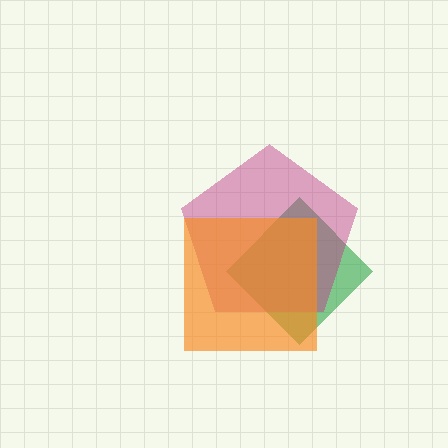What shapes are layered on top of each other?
The layered shapes are: a green diamond, a magenta pentagon, an orange square.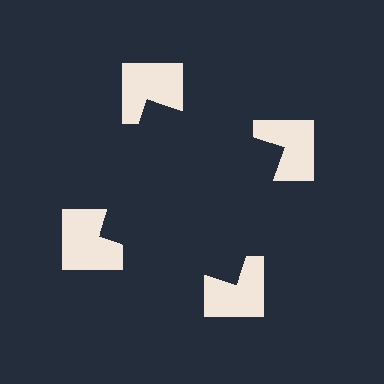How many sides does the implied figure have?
4 sides.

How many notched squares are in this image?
There are 4 — one at each vertex of the illusory square.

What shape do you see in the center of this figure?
An illusory square — its edges are inferred from the aligned wedge cuts in the notched squares, not physically drawn.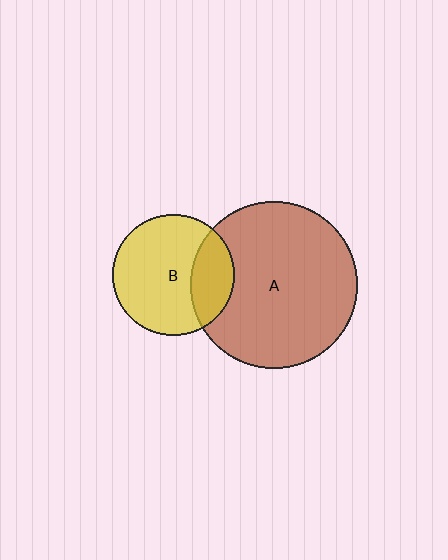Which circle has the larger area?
Circle A (brown).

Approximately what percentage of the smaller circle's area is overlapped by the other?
Approximately 25%.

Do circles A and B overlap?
Yes.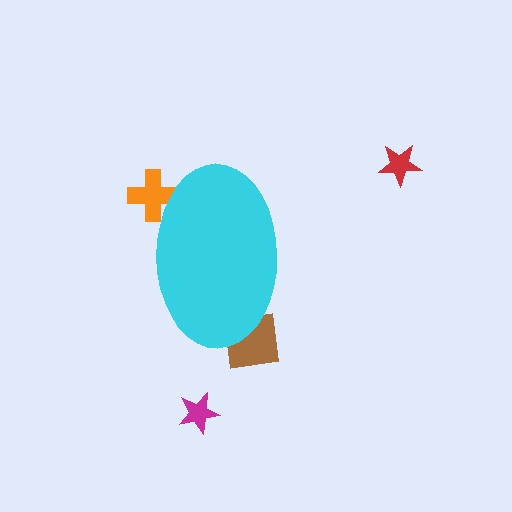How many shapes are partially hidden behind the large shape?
2 shapes are partially hidden.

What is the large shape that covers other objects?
A cyan ellipse.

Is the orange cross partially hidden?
Yes, the orange cross is partially hidden behind the cyan ellipse.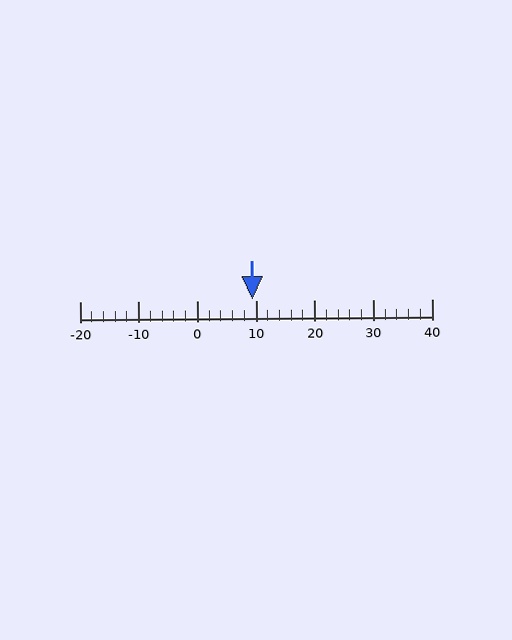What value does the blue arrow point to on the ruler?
The blue arrow points to approximately 9.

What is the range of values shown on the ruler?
The ruler shows values from -20 to 40.